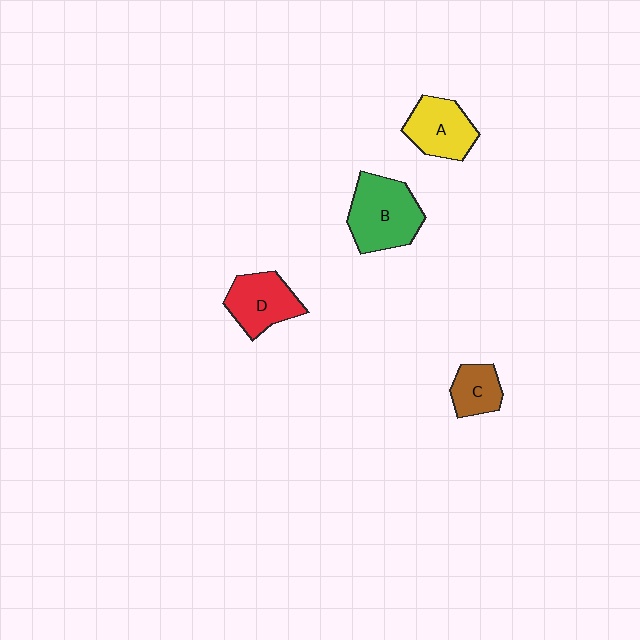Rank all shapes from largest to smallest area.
From largest to smallest: B (green), D (red), A (yellow), C (brown).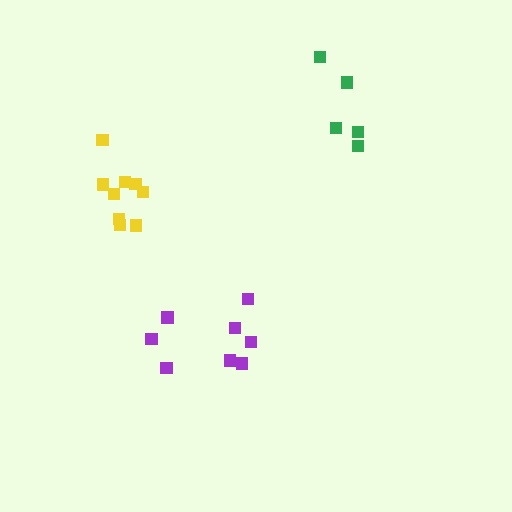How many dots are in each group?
Group 1: 9 dots, Group 2: 8 dots, Group 3: 5 dots (22 total).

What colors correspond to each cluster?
The clusters are colored: yellow, purple, green.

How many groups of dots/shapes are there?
There are 3 groups.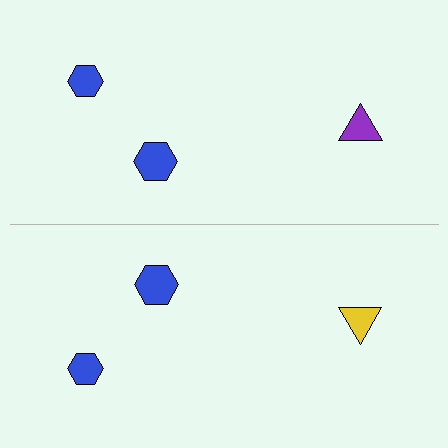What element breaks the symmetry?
The yellow triangle on the bottom side breaks the symmetry — its mirror counterpart is purple.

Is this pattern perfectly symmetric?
No, the pattern is not perfectly symmetric. The yellow triangle on the bottom side breaks the symmetry — its mirror counterpart is purple.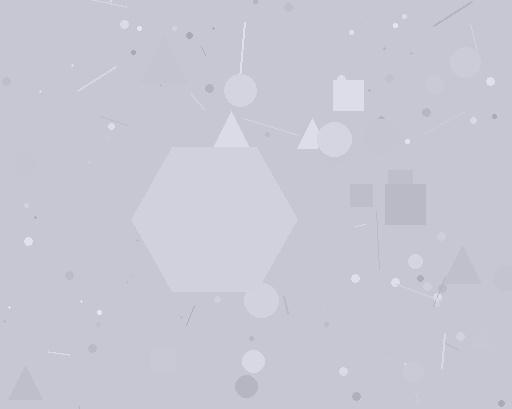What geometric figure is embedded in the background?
A hexagon is embedded in the background.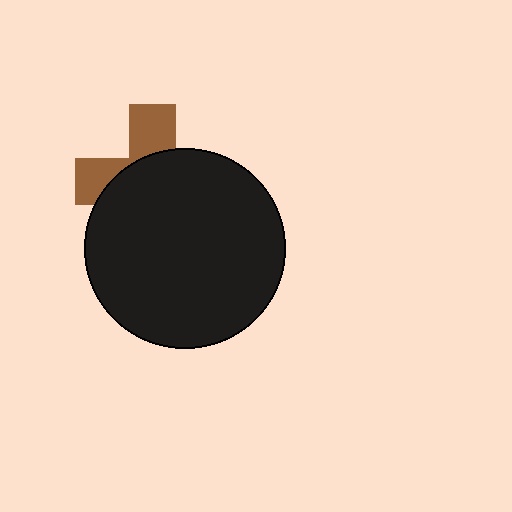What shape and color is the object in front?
The object in front is a black circle.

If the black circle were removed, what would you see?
You would see the complete brown cross.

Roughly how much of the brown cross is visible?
A small part of it is visible (roughly 33%).